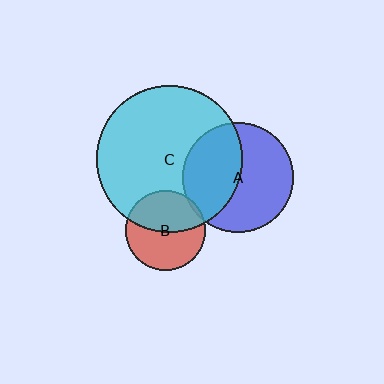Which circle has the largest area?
Circle C (cyan).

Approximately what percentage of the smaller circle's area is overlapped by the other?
Approximately 5%.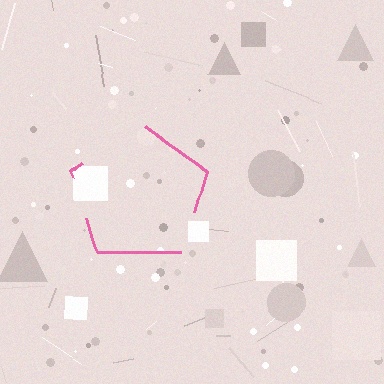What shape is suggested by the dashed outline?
The dashed outline suggests a pentagon.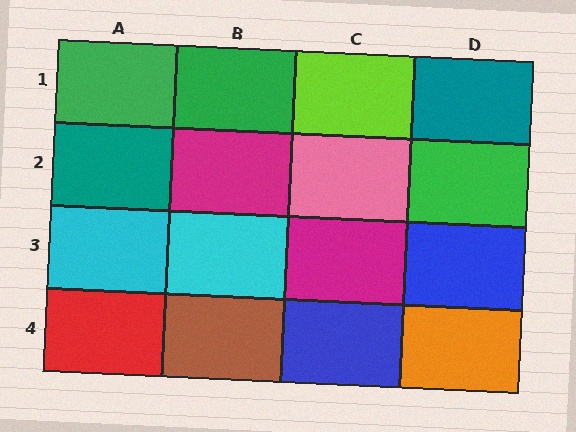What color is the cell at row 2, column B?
Magenta.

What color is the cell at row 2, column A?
Teal.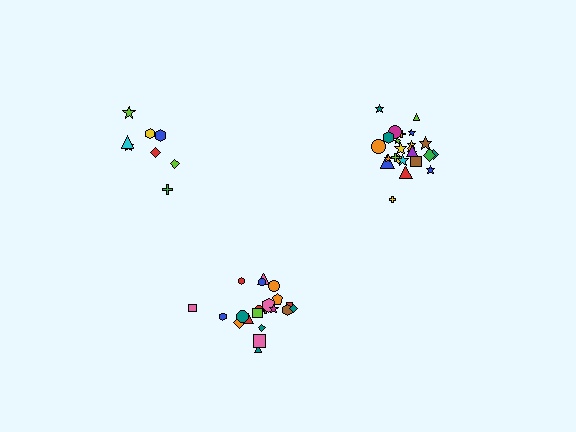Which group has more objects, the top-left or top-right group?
The top-right group.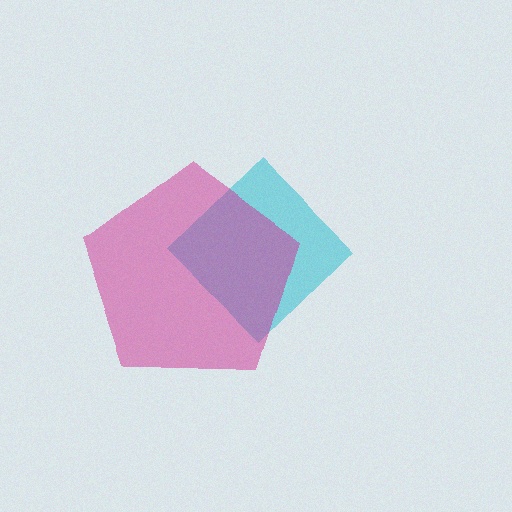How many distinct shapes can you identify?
There are 2 distinct shapes: a cyan diamond, a magenta pentagon.